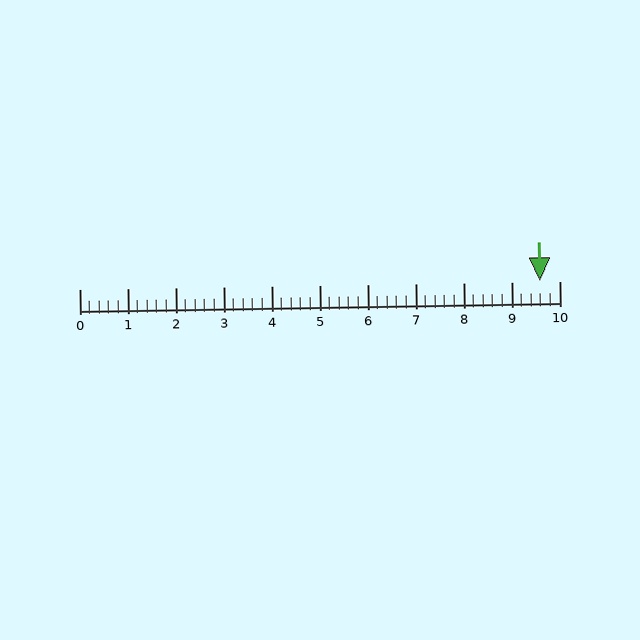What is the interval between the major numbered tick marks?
The major tick marks are spaced 1 units apart.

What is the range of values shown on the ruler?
The ruler shows values from 0 to 10.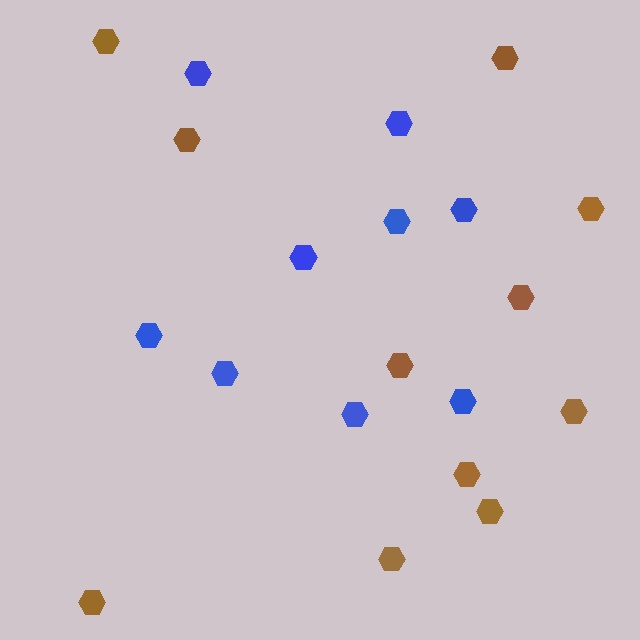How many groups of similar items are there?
There are 2 groups: one group of brown hexagons (11) and one group of blue hexagons (9).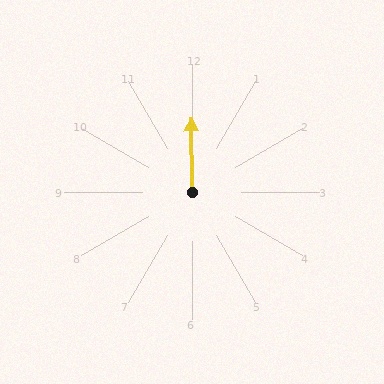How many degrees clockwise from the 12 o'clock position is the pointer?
Approximately 359 degrees.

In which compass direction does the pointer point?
North.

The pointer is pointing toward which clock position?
Roughly 12 o'clock.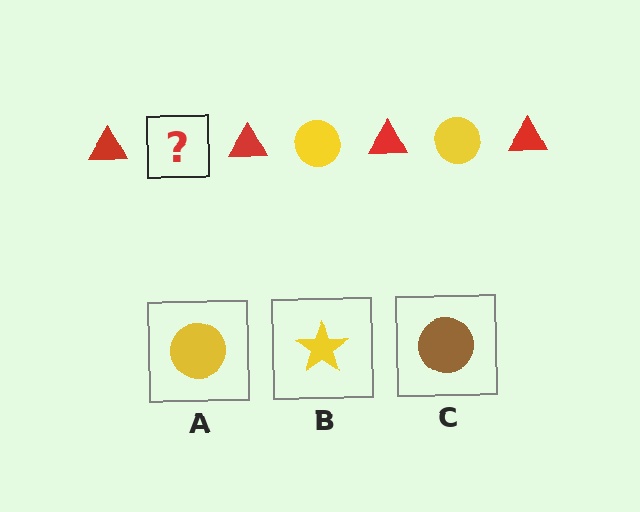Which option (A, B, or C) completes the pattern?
A.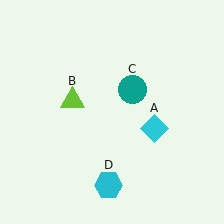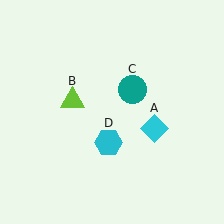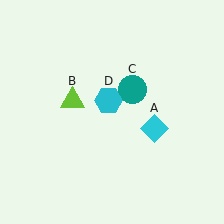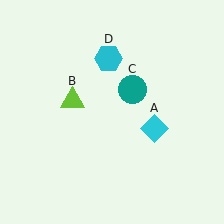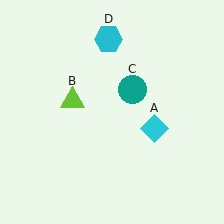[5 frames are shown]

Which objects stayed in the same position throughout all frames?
Cyan diamond (object A) and lime triangle (object B) and teal circle (object C) remained stationary.